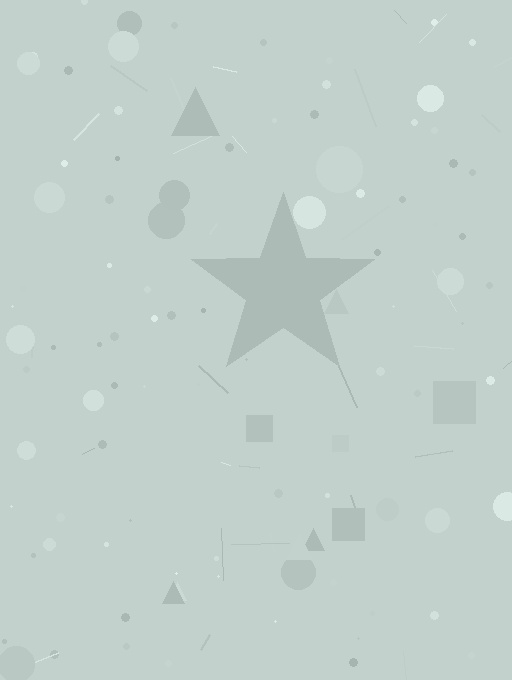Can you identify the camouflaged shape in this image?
The camouflaged shape is a star.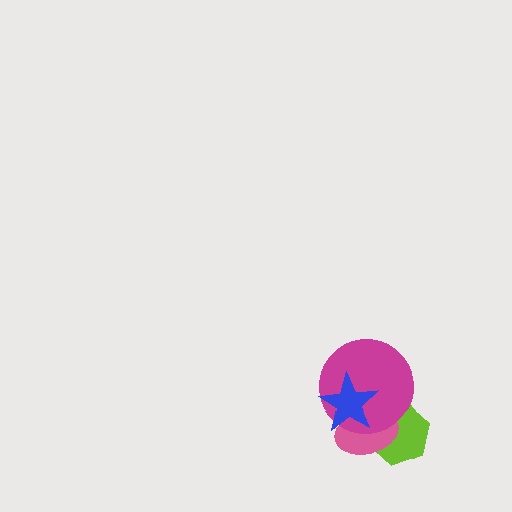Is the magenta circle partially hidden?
Yes, it is partially covered by another shape.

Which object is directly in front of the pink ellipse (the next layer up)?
The magenta circle is directly in front of the pink ellipse.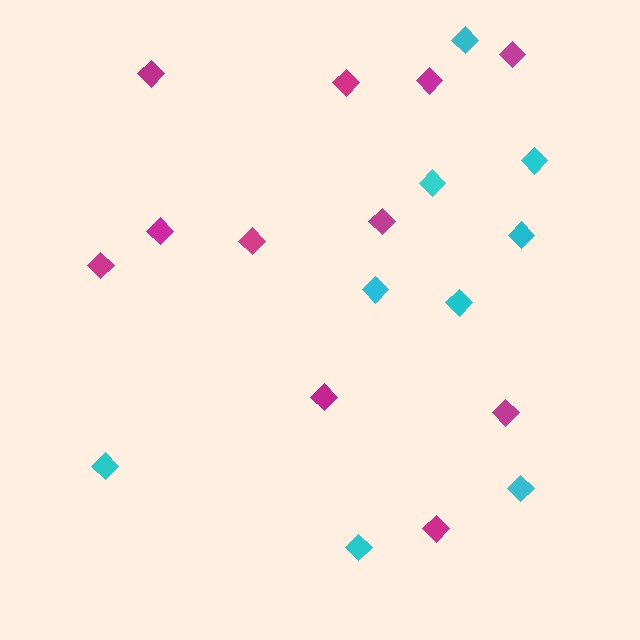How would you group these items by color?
There are 2 groups: one group of magenta diamonds (11) and one group of cyan diamonds (9).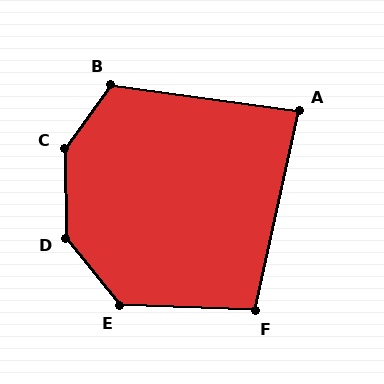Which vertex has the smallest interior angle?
A, at approximately 86 degrees.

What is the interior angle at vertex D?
Approximately 142 degrees (obtuse).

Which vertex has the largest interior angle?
C, at approximately 144 degrees.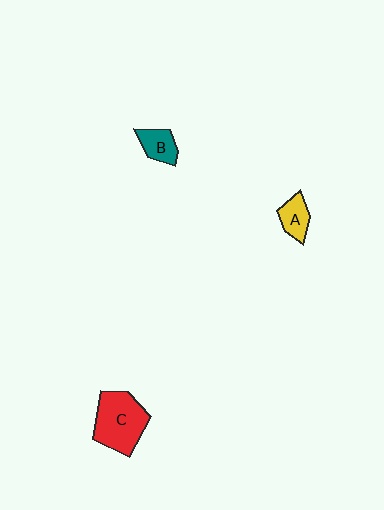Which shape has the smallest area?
Shape A (yellow).